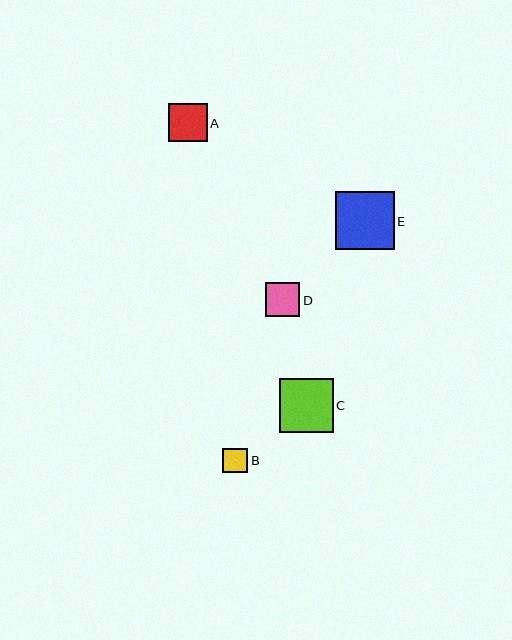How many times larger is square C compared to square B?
Square C is approximately 2.2 times the size of square B.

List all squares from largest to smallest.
From largest to smallest: E, C, A, D, B.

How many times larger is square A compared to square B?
Square A is approximately 1.5 times the size of square B.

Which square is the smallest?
Square B is the smallest with a size of approximately 25 pixels.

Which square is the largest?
Square E is the largest with a size of approximately 59 pixels.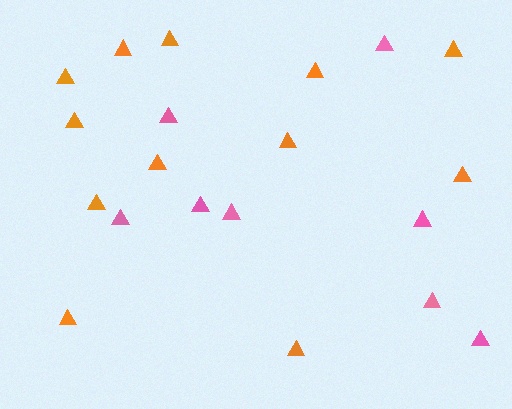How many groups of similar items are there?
There are 2 groups: one group of orange triangles (12) and one group of pink triangles (8).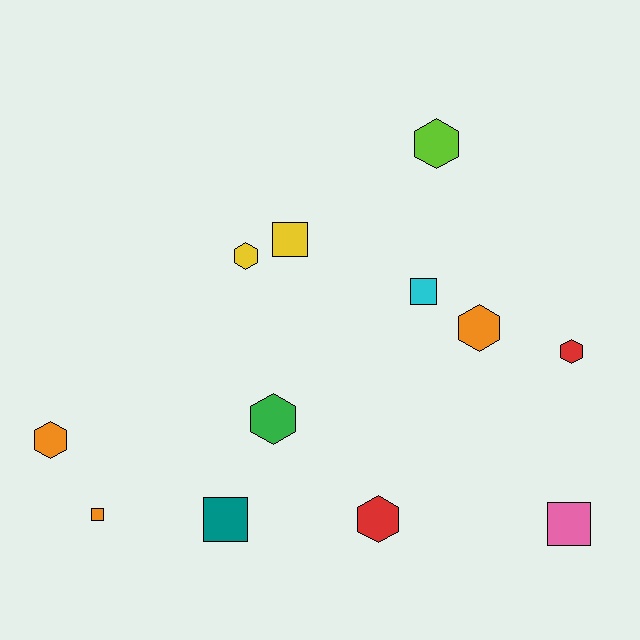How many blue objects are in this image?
There are no blue objects.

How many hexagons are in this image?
There are 7 hexagons.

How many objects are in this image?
There are 12 objects.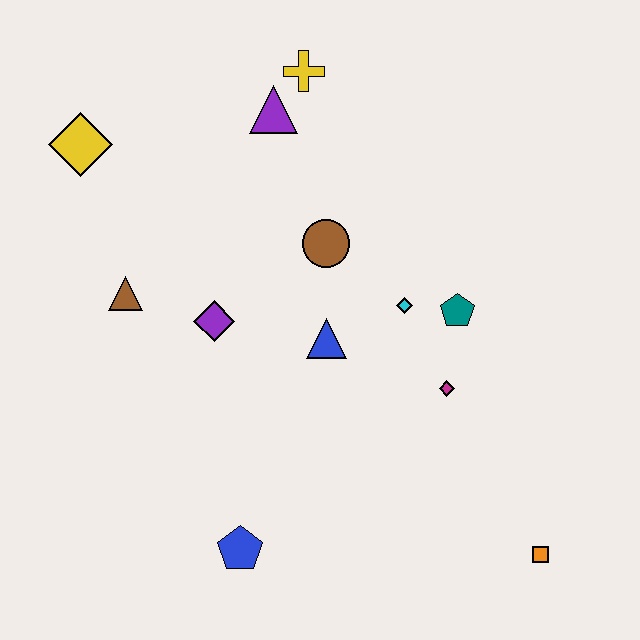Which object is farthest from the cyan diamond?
The yellow diamond is farthest from the cyan diamond.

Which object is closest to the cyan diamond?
The teal pentagon is closest to the cyan diamond.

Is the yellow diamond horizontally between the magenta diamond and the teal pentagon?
No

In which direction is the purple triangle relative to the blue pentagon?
The purple triangle is above the blue pentagon.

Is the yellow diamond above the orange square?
Yes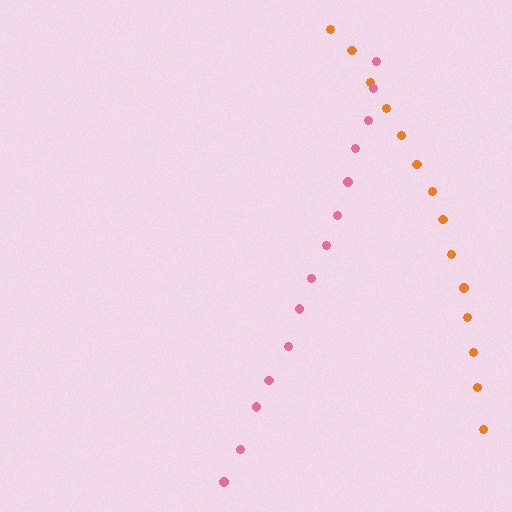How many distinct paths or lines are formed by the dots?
There are 2 distinct paths.